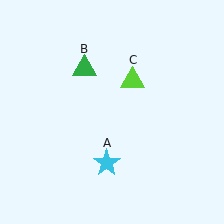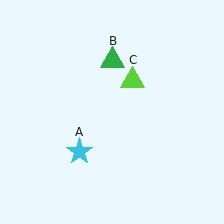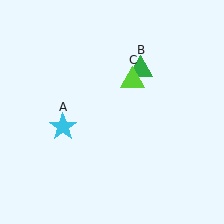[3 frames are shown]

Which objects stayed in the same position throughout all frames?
Lime triangle (object C) remained stationary.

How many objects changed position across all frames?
2 objects changed position: cyan star (object A), green triangle (object B).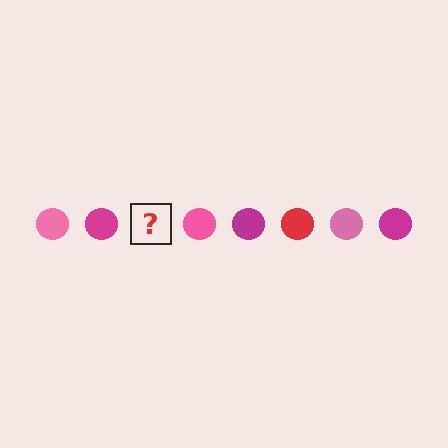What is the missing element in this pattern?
The missing element is a red circle.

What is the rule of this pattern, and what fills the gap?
The rule is that the pattern cycles through pink, magenta, red circles. The gap should be filled with a red circle.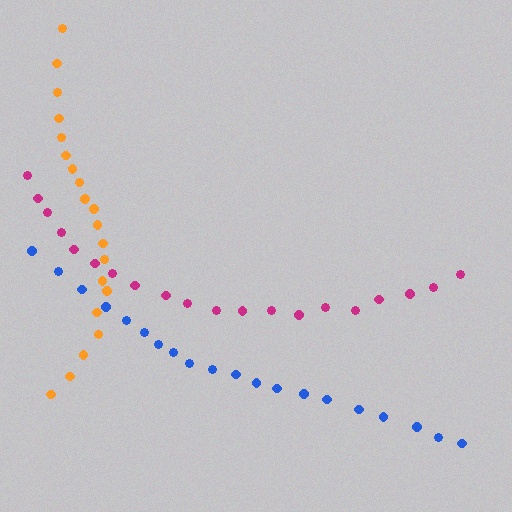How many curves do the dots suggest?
There are 3 distinct paths.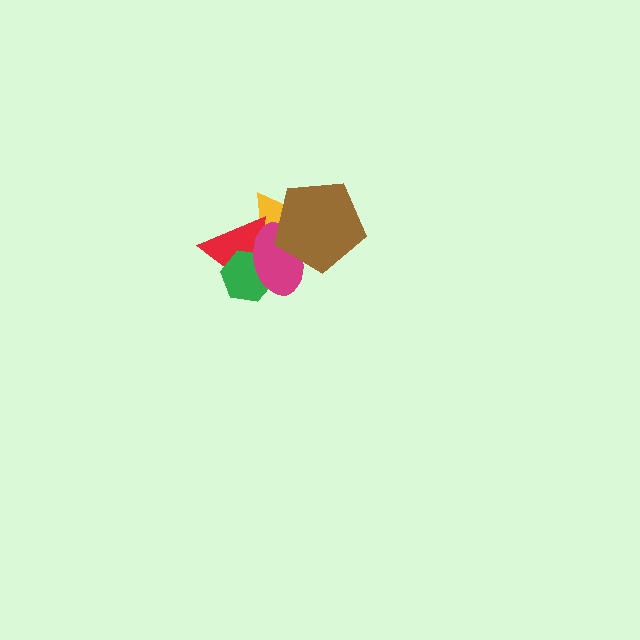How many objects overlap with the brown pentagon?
2 objects overlap with the brown pentagon.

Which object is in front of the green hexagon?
The magenta ellipse is in front of the green hexagon.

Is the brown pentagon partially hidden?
No, no other shape covers it.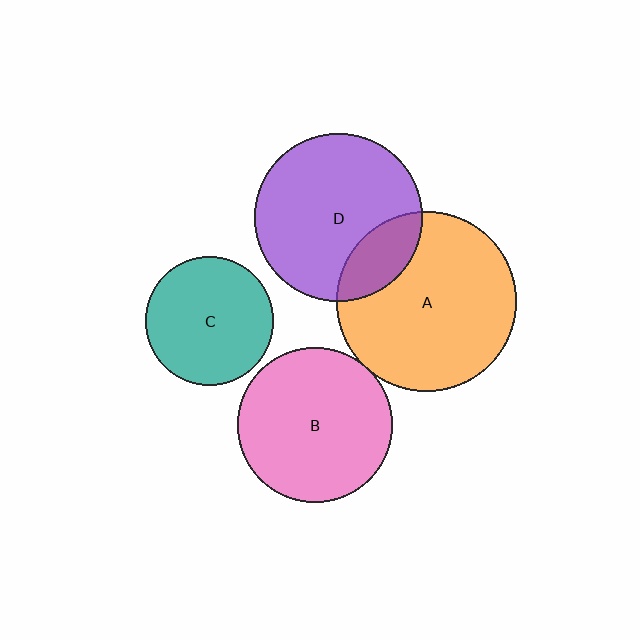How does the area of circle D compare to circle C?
Approximately 1.7 times.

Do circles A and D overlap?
Yes.